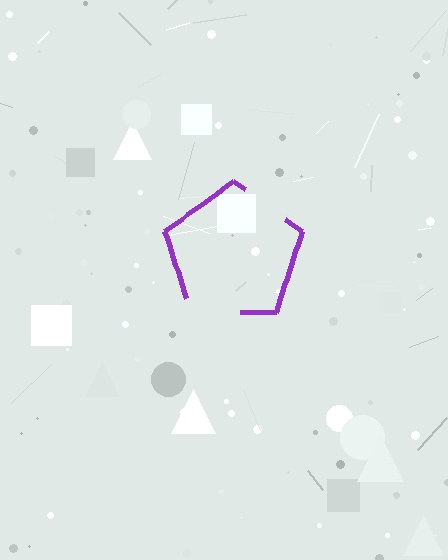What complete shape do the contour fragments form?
The contour fragments form a pentagon.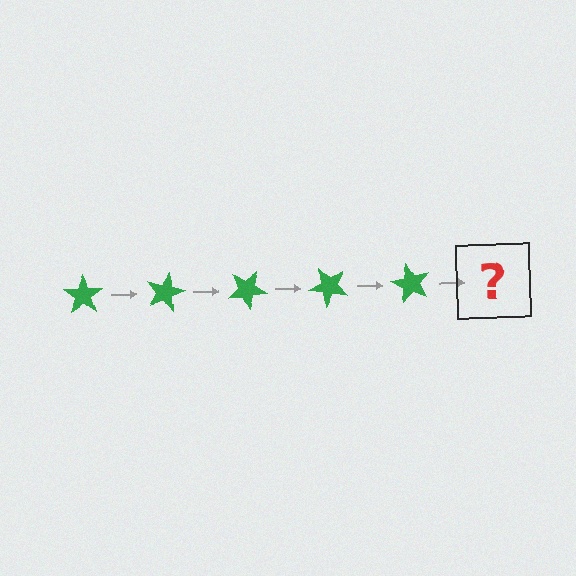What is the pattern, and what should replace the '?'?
The pattern is that the star rotates 15 degrees each step. The '?' should be a green star rotated 75 degrees.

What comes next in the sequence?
The next element should be a green star rotated 75 degrees.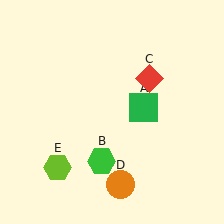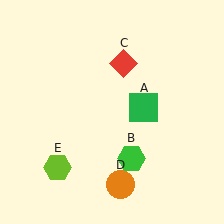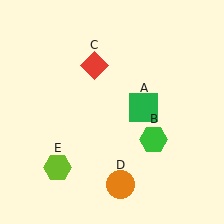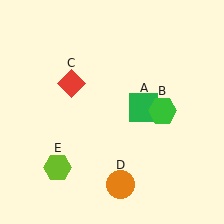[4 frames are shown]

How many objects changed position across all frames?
2 objects changed position: green hexagon (object B), red diamond (object C).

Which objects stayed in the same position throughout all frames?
Green square (object A) and orange circle (object D) and lime hexagon (object E) remained stationary.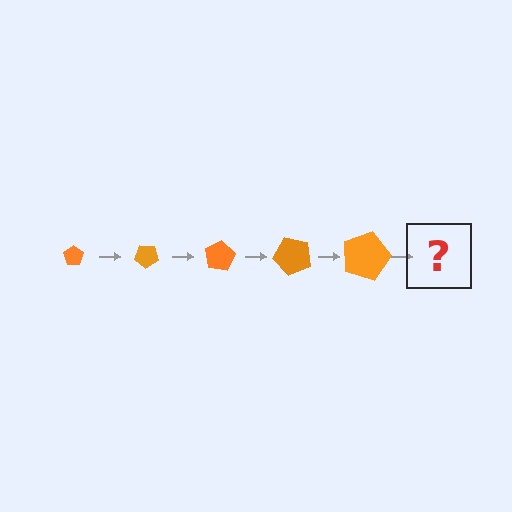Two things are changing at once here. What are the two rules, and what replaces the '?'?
The two rules are that the pentagon grows larger each step and it rotates 40 degrees each step. The '?' should be a pentagon, larger than the previous one and rotated 200 degrees from the start.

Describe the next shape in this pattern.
It should be a pentagon, larger than the previous one and rotated 200 degrees from the start.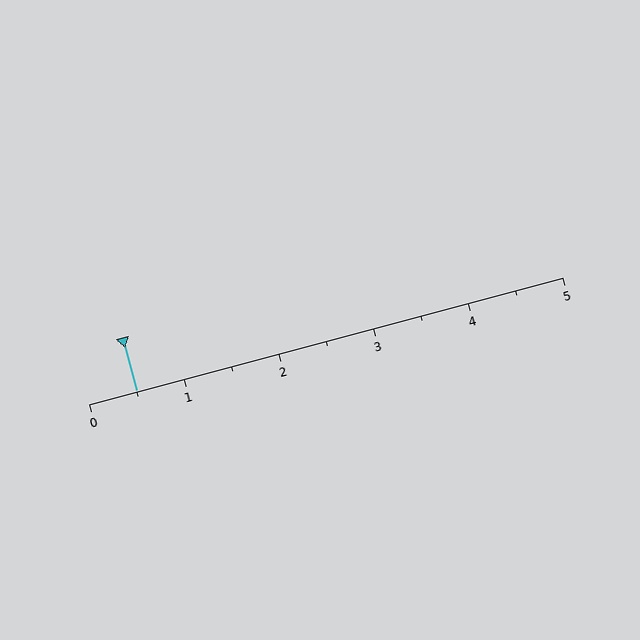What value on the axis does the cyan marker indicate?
The marker indicates approximately 0.5.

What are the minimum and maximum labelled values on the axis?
The axis runs from 0 to 5.